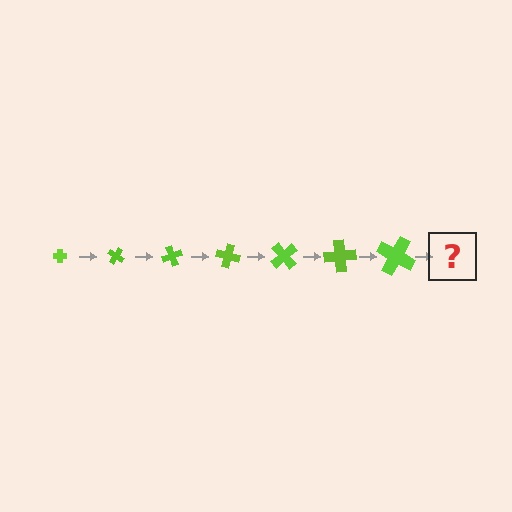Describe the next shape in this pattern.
It should be a cross, larger than the previous one and rotated 245 degrees from the start.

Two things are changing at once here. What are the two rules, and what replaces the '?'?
The two rules are that the cross grows larger each step and it rotates 35 degrees each step. The '?' should be a cross, larger than the previous one and rotated 245 degrees from the start.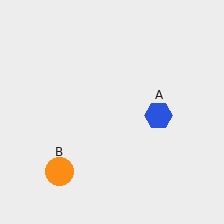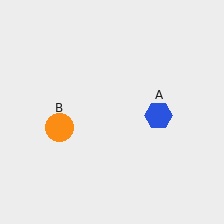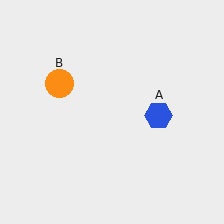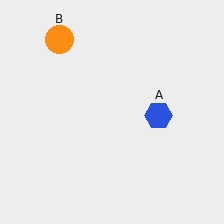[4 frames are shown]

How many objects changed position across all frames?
1 object changed position: orange circle (object B).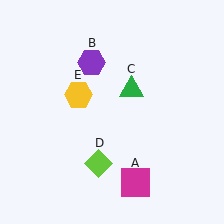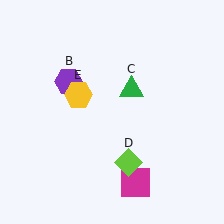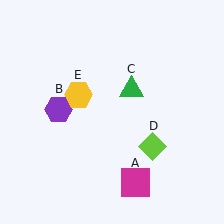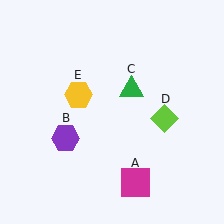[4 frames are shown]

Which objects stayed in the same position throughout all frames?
Magenta square (object A) and green triangle (object C) and yellow hexagon (object E) remained stationary.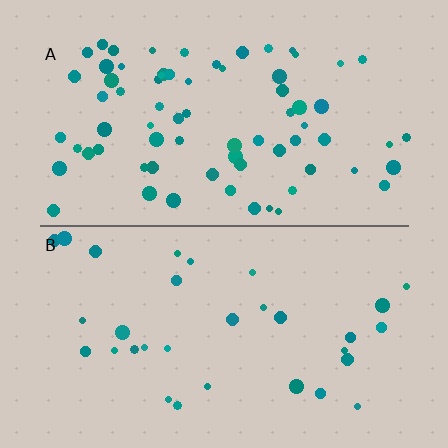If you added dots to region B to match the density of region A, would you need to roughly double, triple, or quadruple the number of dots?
Approximately double.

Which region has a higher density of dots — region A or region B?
A (the top).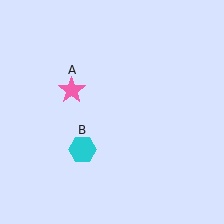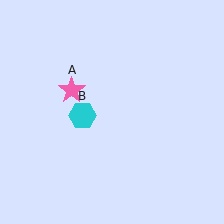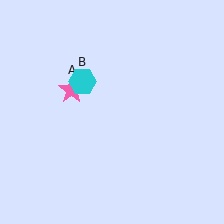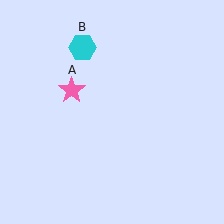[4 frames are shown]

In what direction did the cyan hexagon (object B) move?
The cyan hexagon (object B) moved up.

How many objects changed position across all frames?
1 object changed position: cyan hexagon (object B).